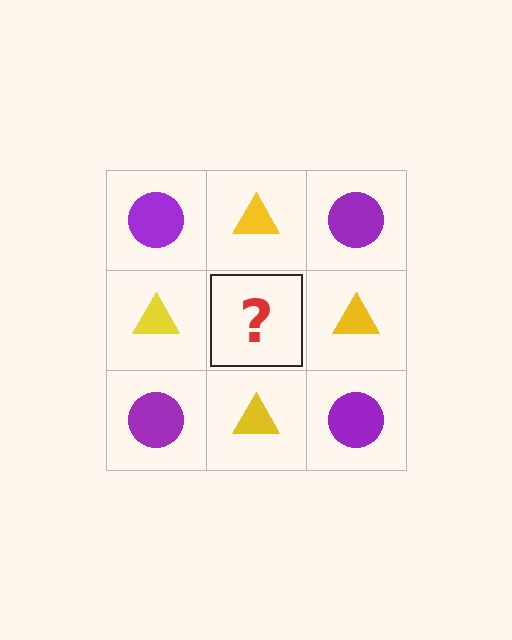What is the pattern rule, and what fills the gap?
The rule is that it alternates purple circle and yellow triangle in a checkerboard pattern. The gap should be filled with a purple circle.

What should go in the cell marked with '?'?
The missing cell should contain a purple circle.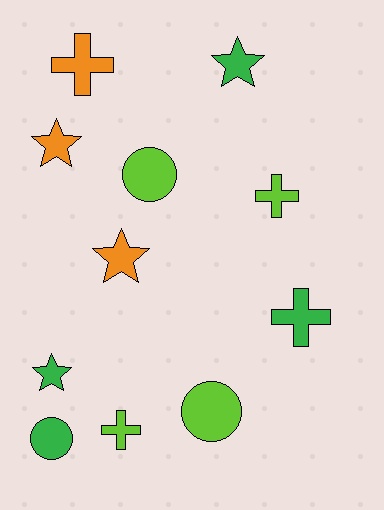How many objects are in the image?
There are 11 objects.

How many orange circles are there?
There are no orange circles.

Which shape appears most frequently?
Cross, with 4 objects.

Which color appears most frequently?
Lime, with 4 objects.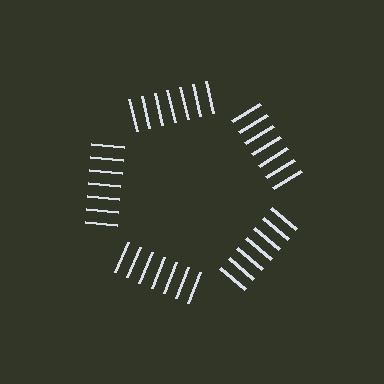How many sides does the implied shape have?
5 sides — the line-ends trace a pentagon.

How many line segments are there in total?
35 — 7 along each of the 5 edges.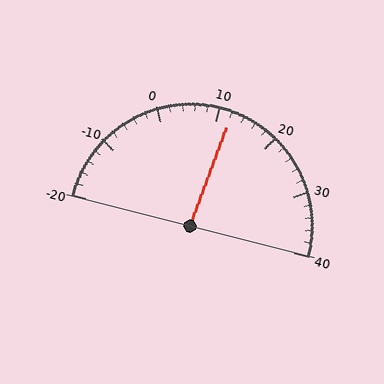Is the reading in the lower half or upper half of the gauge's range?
The reading is in the upper half of the range (-20 to 40).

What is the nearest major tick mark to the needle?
The nearest major tick mark is 10.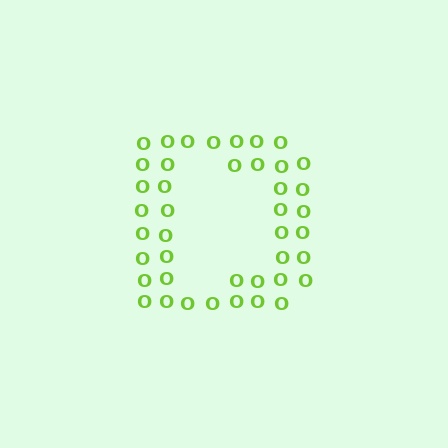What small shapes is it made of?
It is made of small letter O's.